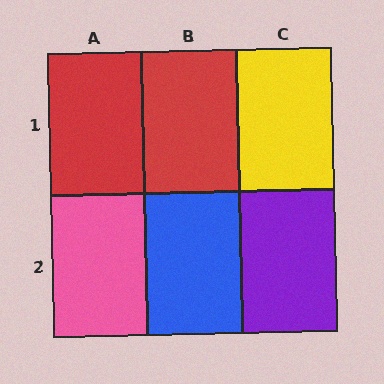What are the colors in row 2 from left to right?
Pink, blue, purple.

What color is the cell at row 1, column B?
Red.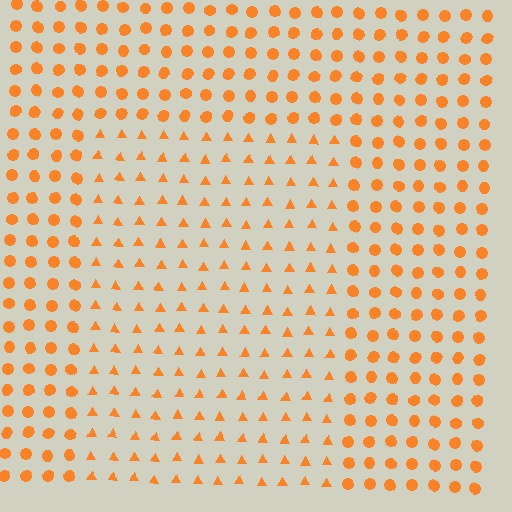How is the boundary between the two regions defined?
The boundary is defined by a change in element shape: triangles inside vs. circles outside. All elements share the same color and spacing.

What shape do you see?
I see a rectangle.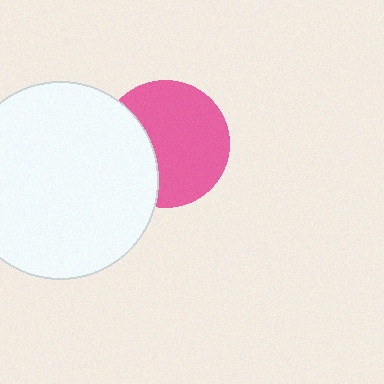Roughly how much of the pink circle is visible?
Most of it is visible (roughly 68%).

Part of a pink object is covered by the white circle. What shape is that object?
It is a circle.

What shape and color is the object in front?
The object in front is a white circle.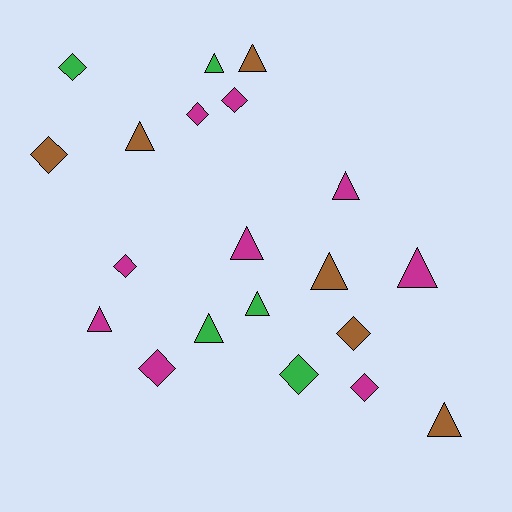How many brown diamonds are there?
There are 2 brown diamonds.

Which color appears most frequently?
Magenta, with 9 objects.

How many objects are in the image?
There are 20 objects.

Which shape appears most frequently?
Triangle, with 11 objects.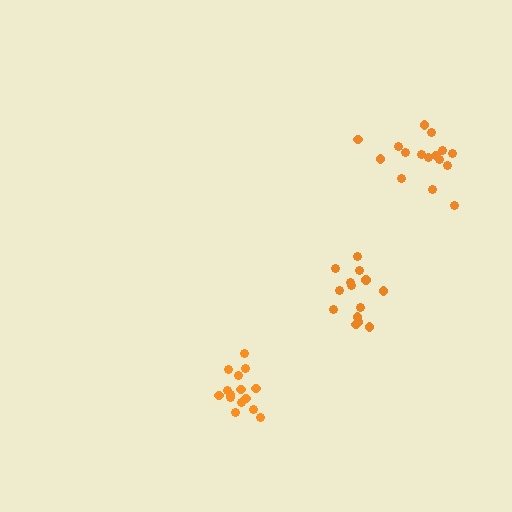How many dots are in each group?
Group 1: 14 dots, Group 2: 15 dots, Group 3: 16 dots (45 total).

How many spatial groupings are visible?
There are 3 spatial groupings.